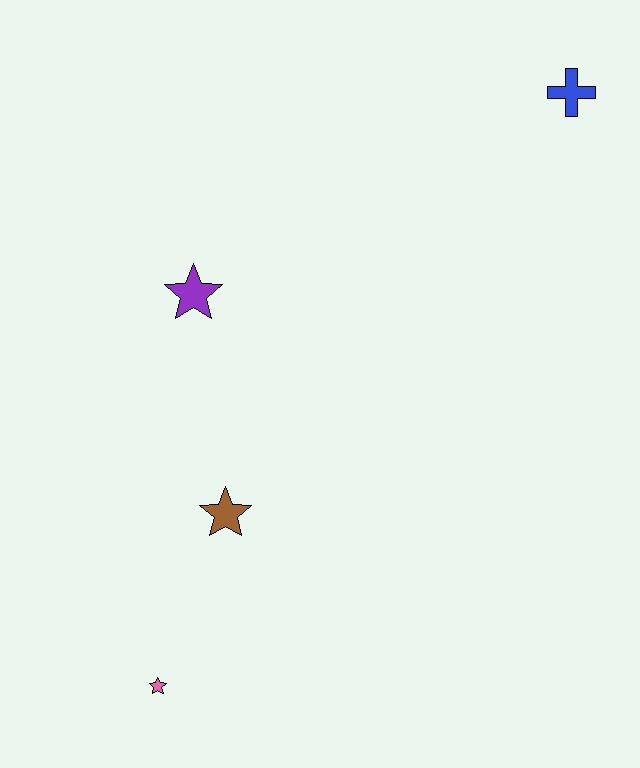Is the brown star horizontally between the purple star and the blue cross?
Yes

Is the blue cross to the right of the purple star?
Yes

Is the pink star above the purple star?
No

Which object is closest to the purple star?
The brown star is closest to the purple star.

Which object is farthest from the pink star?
The blue cross is farthest from the pink star.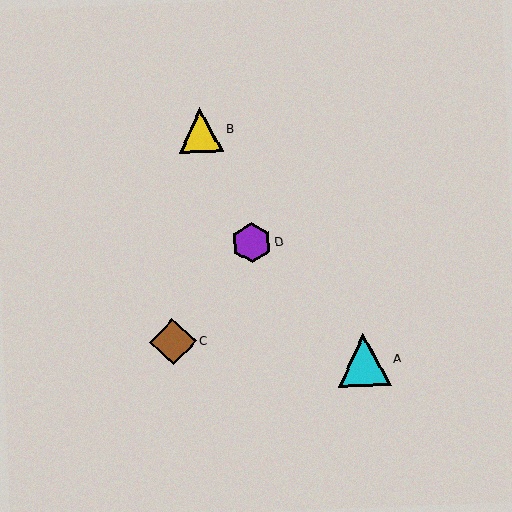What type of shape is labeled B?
Shape B is a yellow triangle.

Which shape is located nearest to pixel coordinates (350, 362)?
The cyan triangle (labeled A) at (364, 360) is nearest to that location.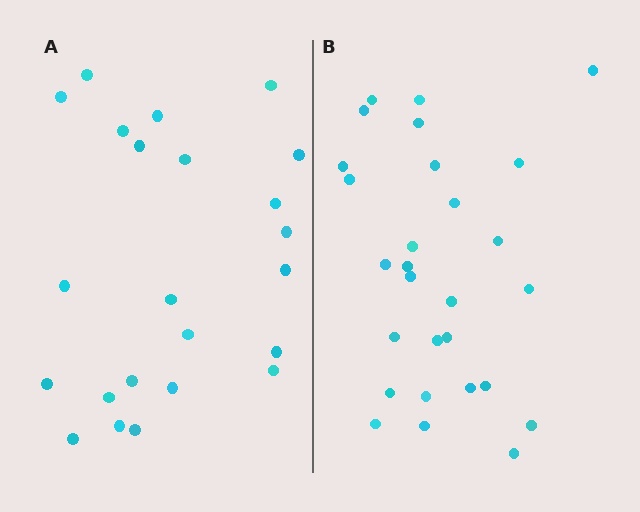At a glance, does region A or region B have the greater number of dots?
Region B (the right region) has more dots.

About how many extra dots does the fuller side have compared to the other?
Region B has about 5 more dots than region A.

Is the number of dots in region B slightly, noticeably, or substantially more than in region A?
Region B has only slightly more — the two regions are fairly close. The ratio is roughly 1.2 to 1.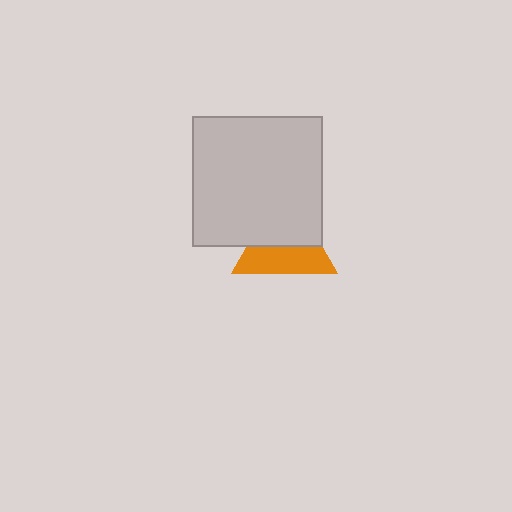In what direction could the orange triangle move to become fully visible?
The orange triangle could move down. That would shift it out from behind the light gray square entirely.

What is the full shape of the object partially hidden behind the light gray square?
The partially hidden object is an orange triangle.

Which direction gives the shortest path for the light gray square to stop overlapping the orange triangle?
Moving up gives the shortest separation.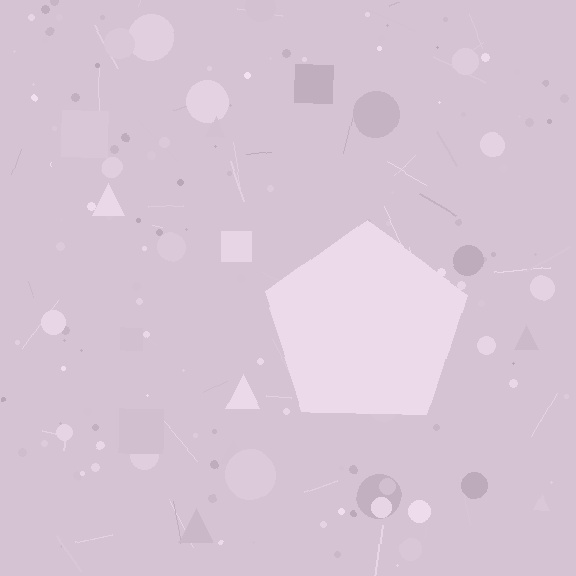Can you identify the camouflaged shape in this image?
The camouflaged shape is a pentagon.